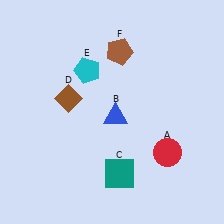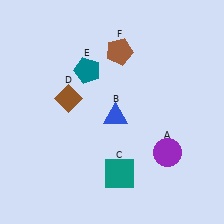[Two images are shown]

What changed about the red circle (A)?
In Image 1, A is red. In Image 2, it changed to purple.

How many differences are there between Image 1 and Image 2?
There are 2 differences between the two images.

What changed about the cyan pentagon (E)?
In Image 1, E is cyan. In Image 2, it changed to teal.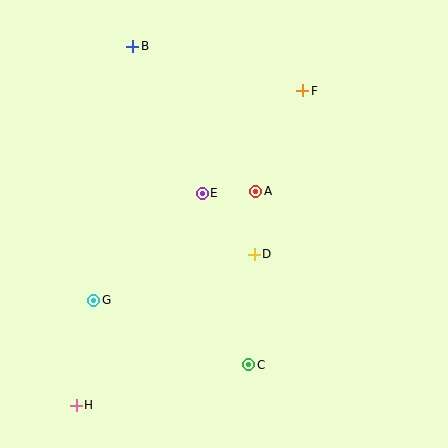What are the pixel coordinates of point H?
Point H is at (76, 405).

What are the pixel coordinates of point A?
Point A is at (256, 191).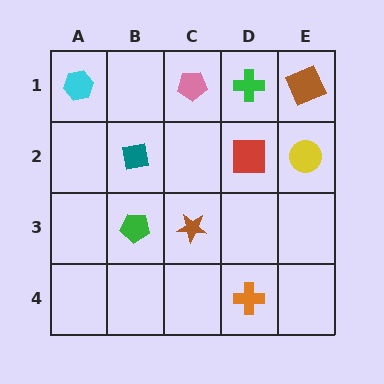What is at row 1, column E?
A brown square.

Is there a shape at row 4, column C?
No, that cell is empty.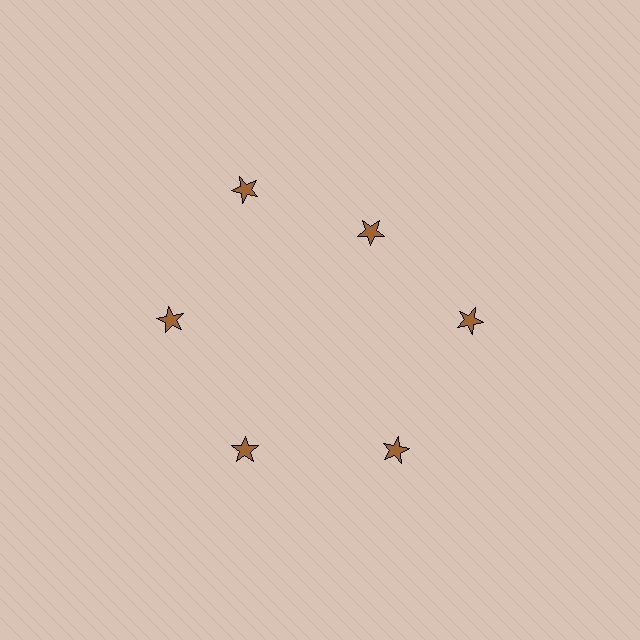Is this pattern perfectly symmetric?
No. The 6 brown stars are arranged in a ring, but one element near the 1 o'clock position is pulled inward toward the center, breaking the 6-fold rotational symmetry.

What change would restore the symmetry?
The symmetry would be restored by moving it outward, back onto the ring so that all 6 stars sit at equal angles and equal distance from the center.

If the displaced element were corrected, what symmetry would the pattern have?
It would have 6-fold rotational symmetry — the pattern would map onto itself every 60 degrees.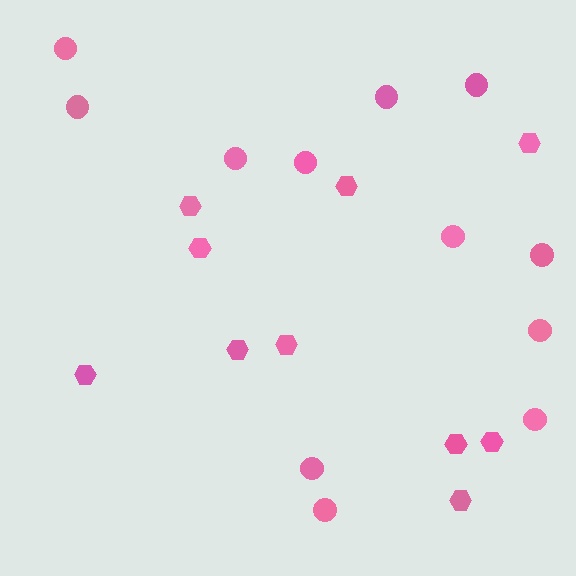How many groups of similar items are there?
There are 2 groups: one group of hexagons (10) and one group of circles (12).